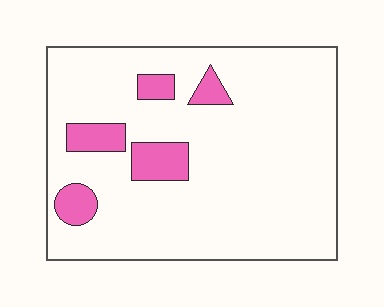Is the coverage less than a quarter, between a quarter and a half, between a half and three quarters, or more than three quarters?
Less than a quarter.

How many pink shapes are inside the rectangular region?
5.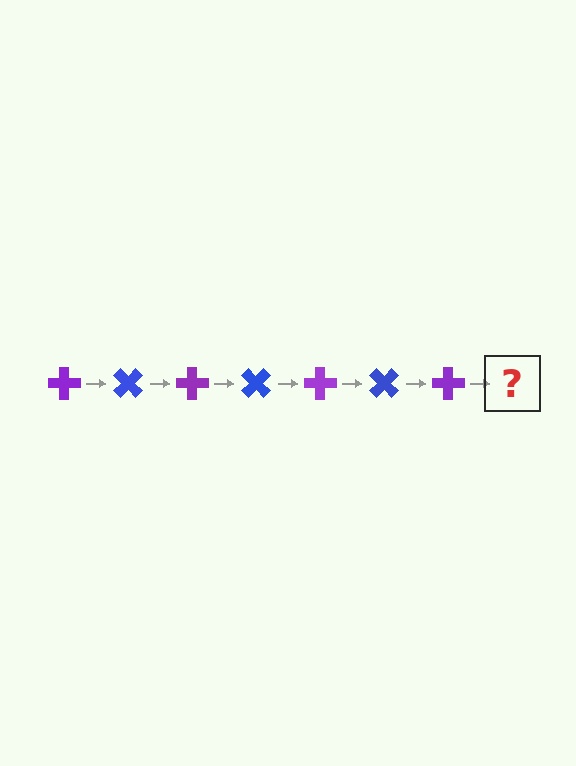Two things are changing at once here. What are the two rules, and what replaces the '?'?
The two rules are that it rotates 45 degrees each step and the color cycles through purple and blue. The '?' should be a blue cross, rotated 315 degrees from the start.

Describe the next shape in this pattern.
It should be a blue cross, rotated 315 degrees from the start.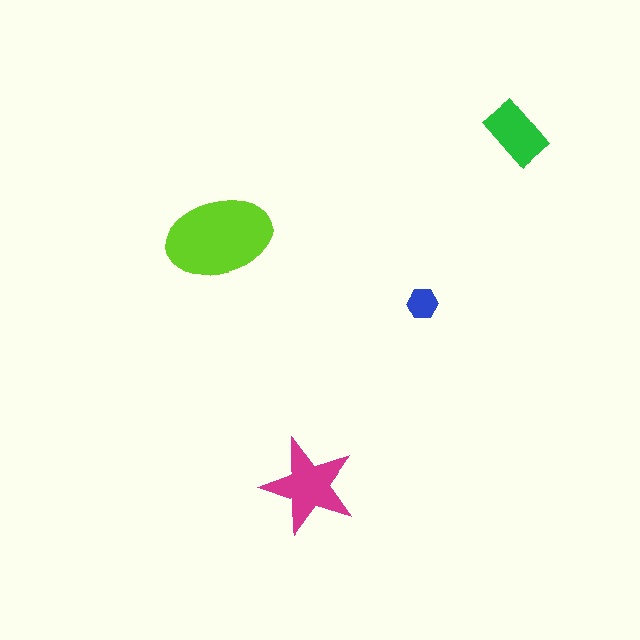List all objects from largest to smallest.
The lime ellipse, the magenta star, the green rectangle, the blue hexagon.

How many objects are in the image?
There are 4 objects in the image.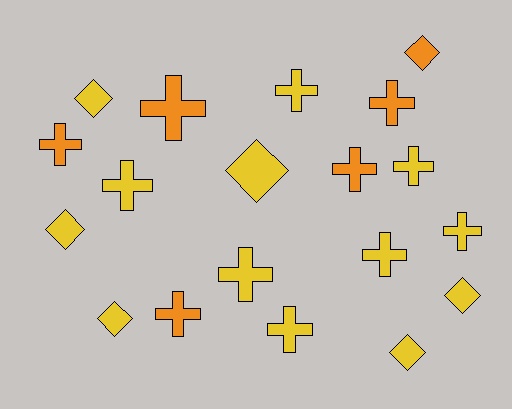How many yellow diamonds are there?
There are 6 yellow diamonds.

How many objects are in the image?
There are 19 objects.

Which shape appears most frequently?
Cross, with 12 objects.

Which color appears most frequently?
Yellow, with 13 objects.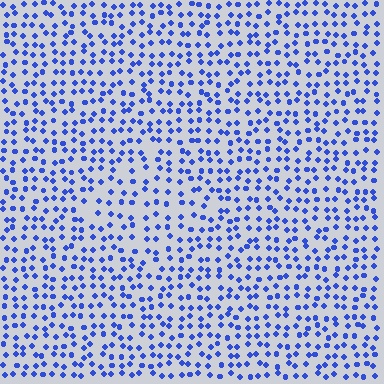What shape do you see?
I see a diamond.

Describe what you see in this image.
The image contains small blue elements arranged at two different densities. A diamond-shaped region is visible where the elements are less densely packed than the surrounding area.